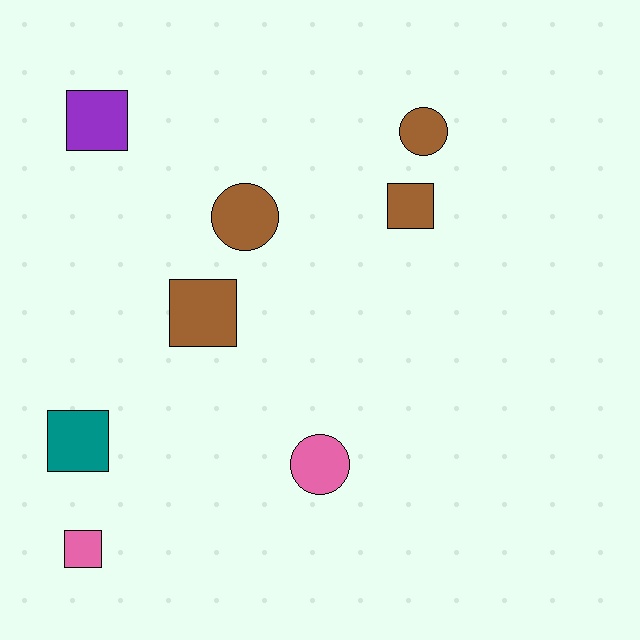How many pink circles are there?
There is 1 pink circle.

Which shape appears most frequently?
Square, with 5 objects.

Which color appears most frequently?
Brown, with 4 objects.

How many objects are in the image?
There are 8 objects.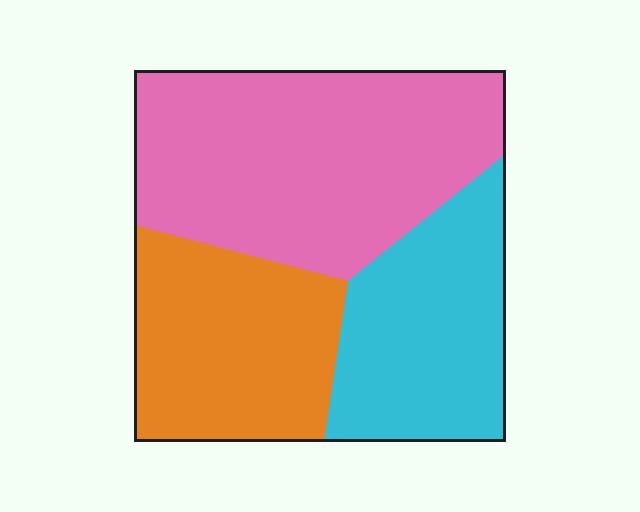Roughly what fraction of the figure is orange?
Orange covers 28% of the figure.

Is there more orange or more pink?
Pink.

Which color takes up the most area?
Pink, at roughly 45%.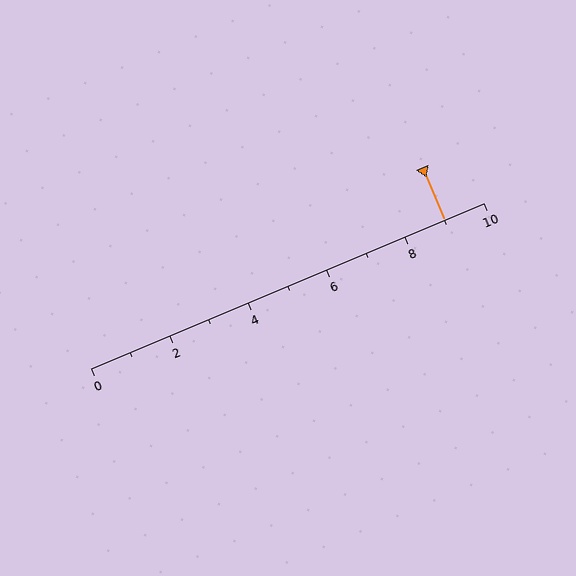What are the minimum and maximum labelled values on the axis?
The axis runs from 0 to 10.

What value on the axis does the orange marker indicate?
The marker indicates approximately 9.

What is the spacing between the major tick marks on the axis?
The major ticks are spaced 2 apart.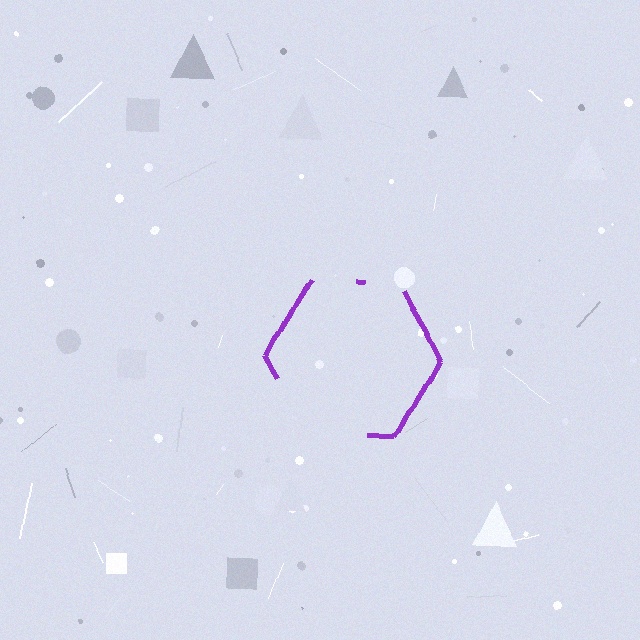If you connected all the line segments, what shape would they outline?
They would outline a hexagon.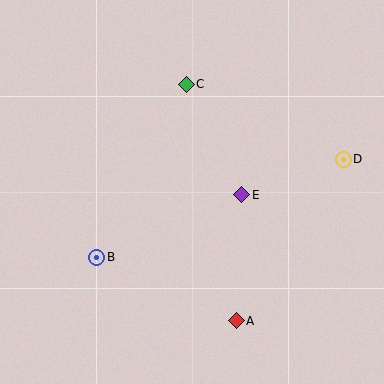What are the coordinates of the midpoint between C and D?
The midpoint between C and D is at (265, 122).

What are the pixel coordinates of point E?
Point E is at (242, 195).